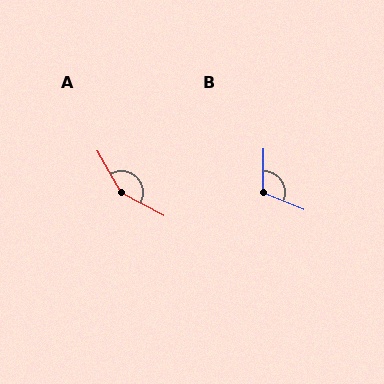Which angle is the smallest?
B, at approximately 113 degrees.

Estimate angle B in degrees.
Approximately 113 degrees.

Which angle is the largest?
A, at approximately 148 degrees.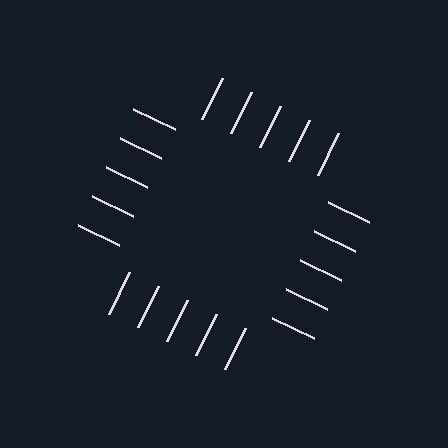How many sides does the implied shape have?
4 sides — the line-ends trace a square.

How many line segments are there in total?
20 — 5 along each of the 4 edges.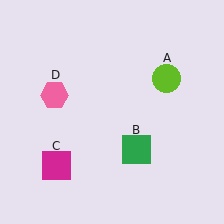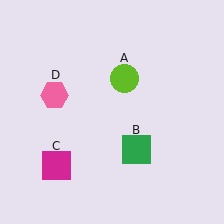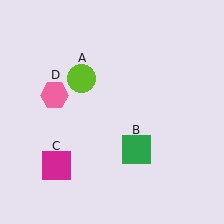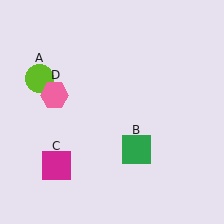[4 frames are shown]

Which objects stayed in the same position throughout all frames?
Green square (object B) and magenta square (object C) and pink hexagon (object D) remained stationary.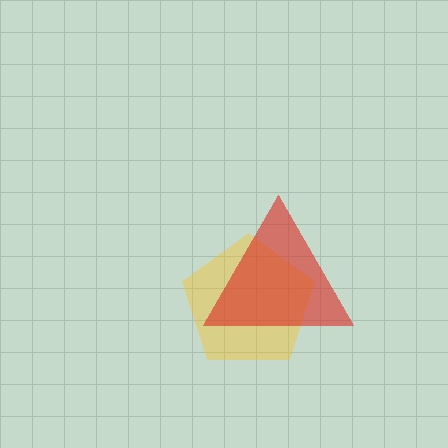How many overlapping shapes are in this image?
There are 2 overlapping shapes in the image.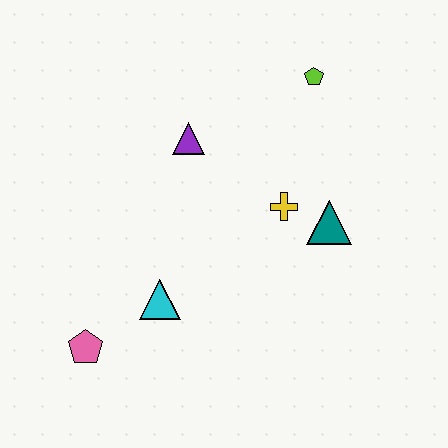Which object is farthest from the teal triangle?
The pink pentagon is farthest from the teal triangle.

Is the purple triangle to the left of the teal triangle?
Yes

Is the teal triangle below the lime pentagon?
Yes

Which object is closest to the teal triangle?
The yellow cross is closest to the teal triangle.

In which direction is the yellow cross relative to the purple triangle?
The yellow cross is to the right of the purple triangle.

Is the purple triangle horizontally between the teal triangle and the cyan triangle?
Yes